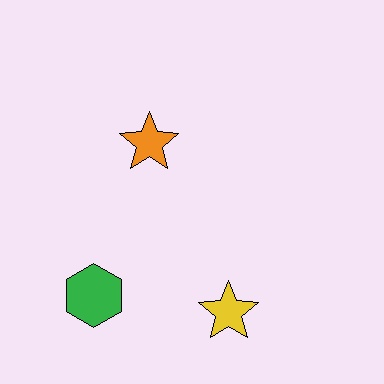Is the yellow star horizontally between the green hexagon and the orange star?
No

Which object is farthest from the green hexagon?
The orange star is farthest from the green hexagon.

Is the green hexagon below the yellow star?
No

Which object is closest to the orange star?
The green hexagon is closest to the orange star.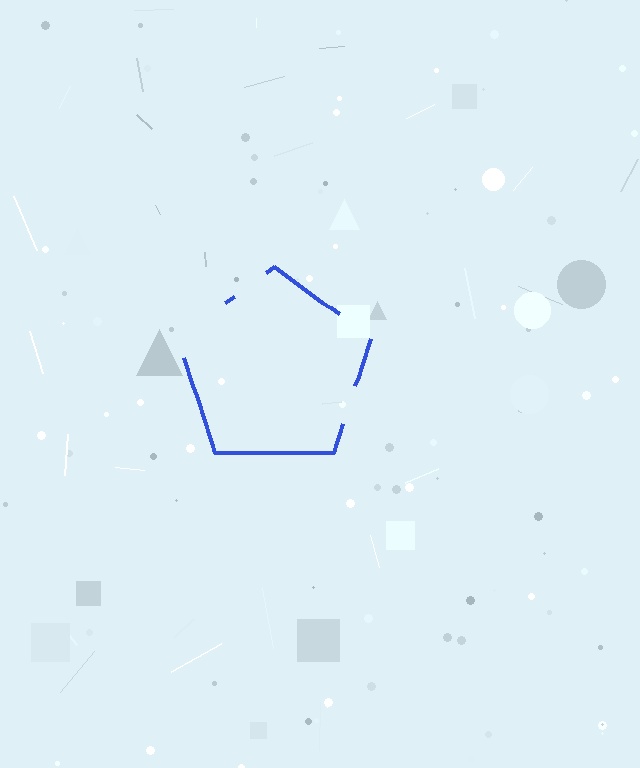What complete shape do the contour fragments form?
The contour fragments form a pentagon.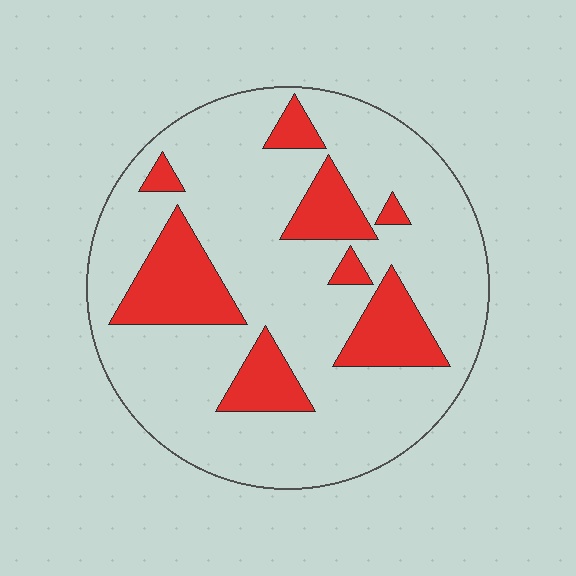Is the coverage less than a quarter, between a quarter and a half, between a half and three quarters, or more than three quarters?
Less than a quarter.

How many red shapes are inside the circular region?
8.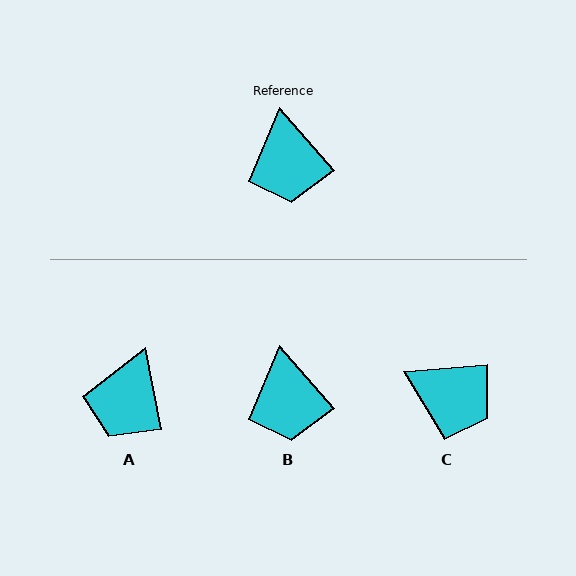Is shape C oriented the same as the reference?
No, it is off by about 53 degrees.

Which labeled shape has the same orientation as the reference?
B.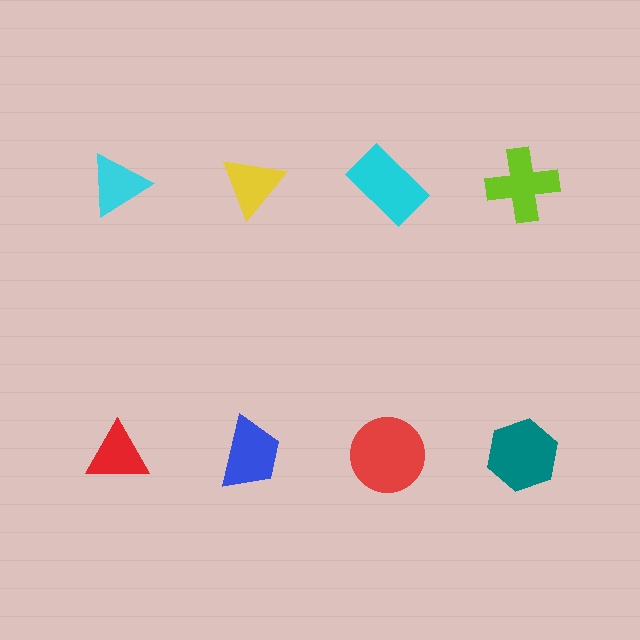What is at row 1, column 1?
A cyan triangle.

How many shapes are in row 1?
4 shapes.